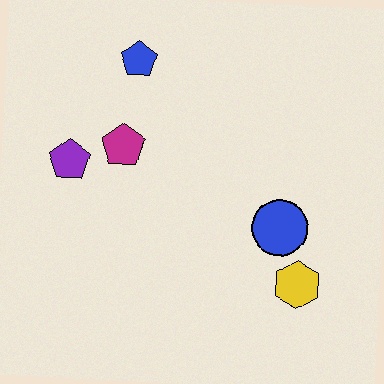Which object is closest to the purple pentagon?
The magenta pentagon is closest to the purple pentagon.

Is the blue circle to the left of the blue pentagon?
No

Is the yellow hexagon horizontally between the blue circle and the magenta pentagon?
No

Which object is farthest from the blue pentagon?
The yellow hexagon is farthest from the blue pentagon.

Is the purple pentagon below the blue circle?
No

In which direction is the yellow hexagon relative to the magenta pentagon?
The yellow hexagon is to the right of the magenta pentagon.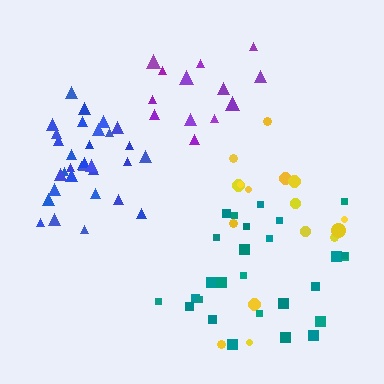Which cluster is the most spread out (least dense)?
Yellow.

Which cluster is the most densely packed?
Blue.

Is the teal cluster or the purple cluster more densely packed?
Purple.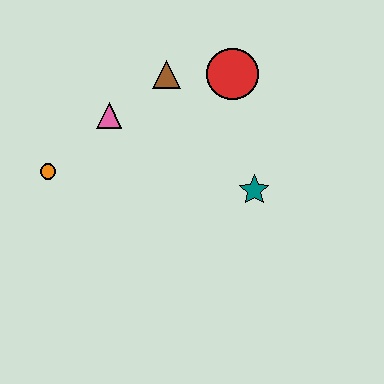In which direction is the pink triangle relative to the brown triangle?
The pink triangle is to the left of the brown triangle.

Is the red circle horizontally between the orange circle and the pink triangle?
No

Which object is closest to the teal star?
The red circle is closest to the teal star.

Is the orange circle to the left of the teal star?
Yes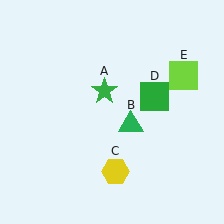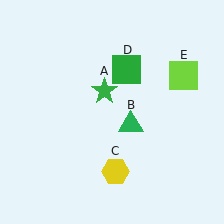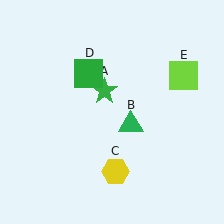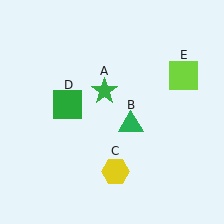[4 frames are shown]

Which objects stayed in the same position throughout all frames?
Green star (object A) and green triangle (object B) and yellow hexagon (object C) and lime square (object E) remained stationary.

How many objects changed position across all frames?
1 object changed position: green square (object D).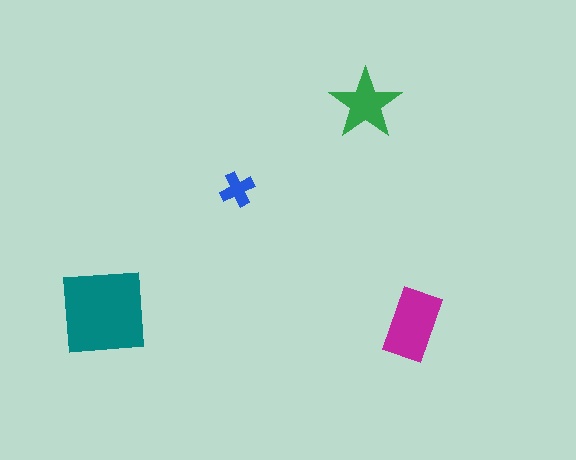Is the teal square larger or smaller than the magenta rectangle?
Larger.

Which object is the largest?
The teal square.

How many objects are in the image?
There are 4 objects in the image.